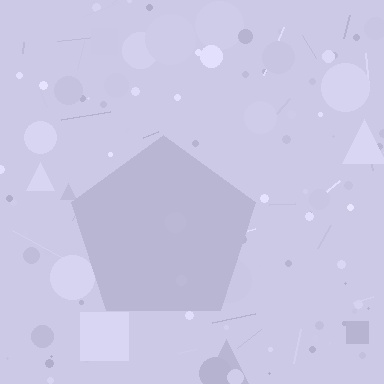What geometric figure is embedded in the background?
A pentagon is embedded in the background.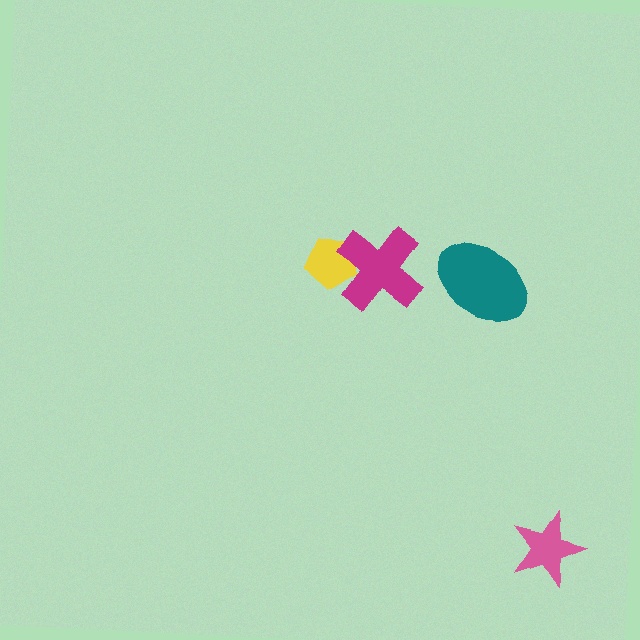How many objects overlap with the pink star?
0 objects overlap with the pink star.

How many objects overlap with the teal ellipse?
0 objects overlap with the teal ellipse.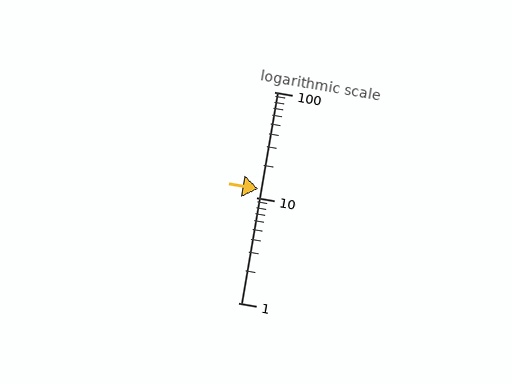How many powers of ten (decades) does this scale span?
The scale spans 2 decades, from 1 to 100.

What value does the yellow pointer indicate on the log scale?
The pointer indicates approximately 12.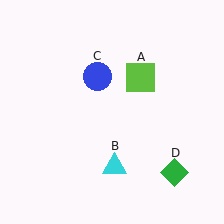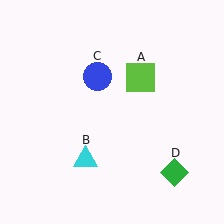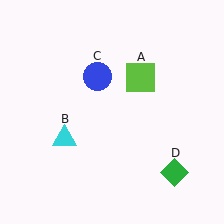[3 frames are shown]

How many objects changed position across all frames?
1 object changed position: cyan triangle (object B).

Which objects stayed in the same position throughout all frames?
Lime square (object A) and blue circle (object C) and green diamond (object D) remained stationary.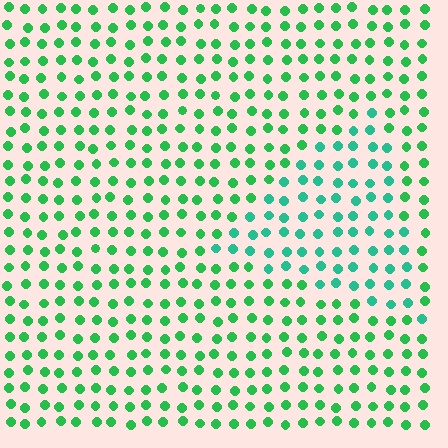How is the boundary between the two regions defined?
The boundary is defined purely by a slight shift in hue (about 28 degrees). Spacing, size, and orientation are identical on both sides.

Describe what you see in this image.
The image is filled with small green elements in a uniform arrangement. A triangle-shaped region is visible where the elements are tinted to a slightly different hue, forming a subtle color boundary.